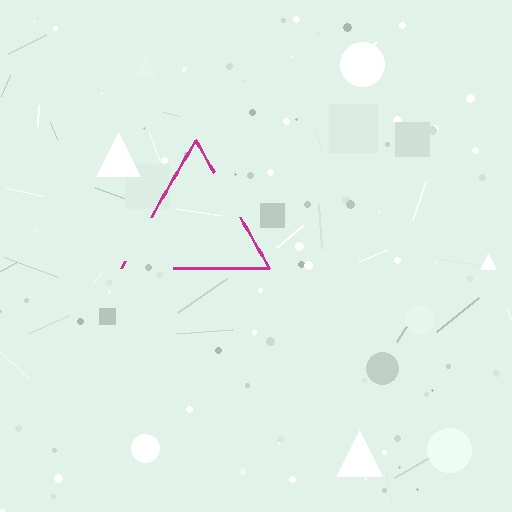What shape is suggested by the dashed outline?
The dashed outline suggests a triangle.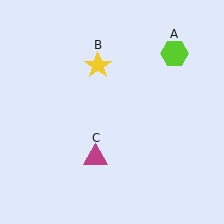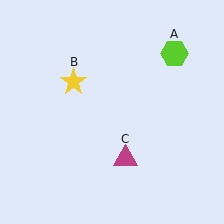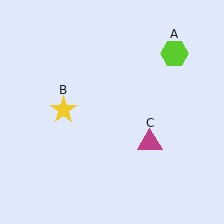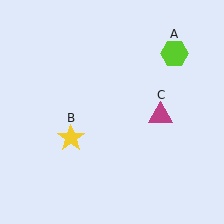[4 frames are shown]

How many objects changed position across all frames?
2 objects changed position: yellow star (object B), magenta triangle (object C).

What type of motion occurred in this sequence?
The yellow star (object B), magenta triangle (object C) rotated counterclockwise around the center of the scene.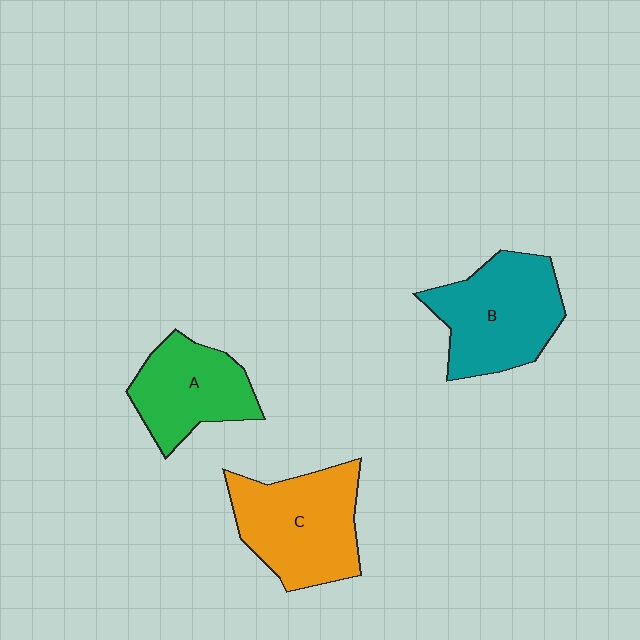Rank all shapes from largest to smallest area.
From largest to smallest: C (orange), B (teal), A (green).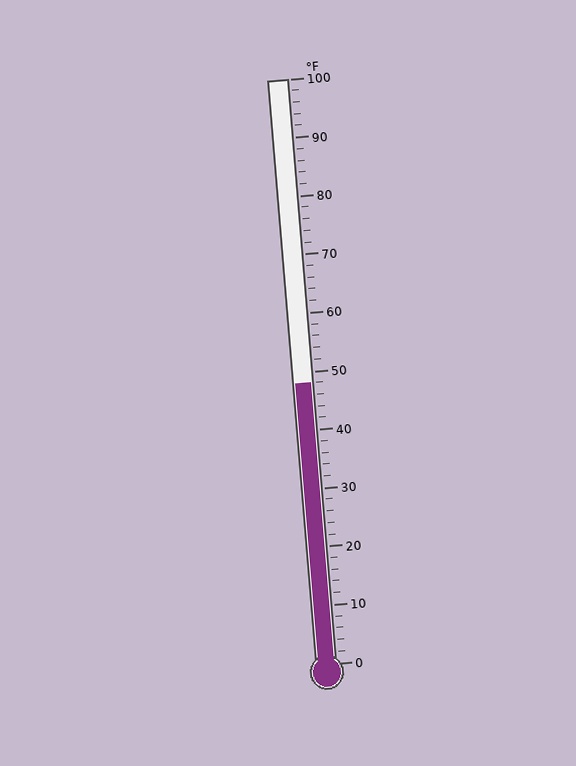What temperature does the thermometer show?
The thermometer shows approximately 48°F.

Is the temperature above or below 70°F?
The temperature is below 70°F.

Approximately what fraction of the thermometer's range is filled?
The thermometer is filled to approximately 50% of its range.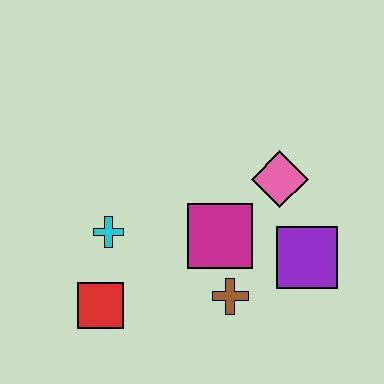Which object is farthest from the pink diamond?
The red square is farthest from the pink diamond.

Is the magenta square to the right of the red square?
Yes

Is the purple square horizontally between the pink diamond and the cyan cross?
No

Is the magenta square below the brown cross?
No